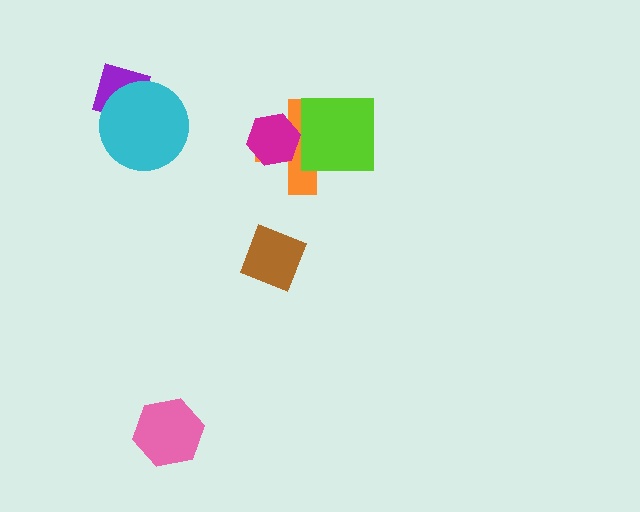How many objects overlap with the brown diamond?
0 objects overlap with the brown diamond.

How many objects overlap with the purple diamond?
1 object overlaps with the purple diamond.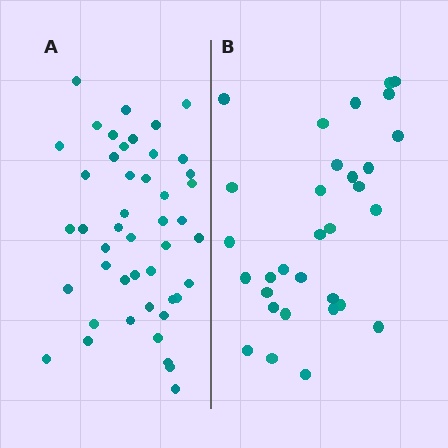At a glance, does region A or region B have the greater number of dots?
Region A (the left region) has more dots.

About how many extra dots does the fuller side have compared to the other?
Region A has approximately 15 more dots than region B.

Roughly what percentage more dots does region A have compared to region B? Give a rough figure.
About 50% more.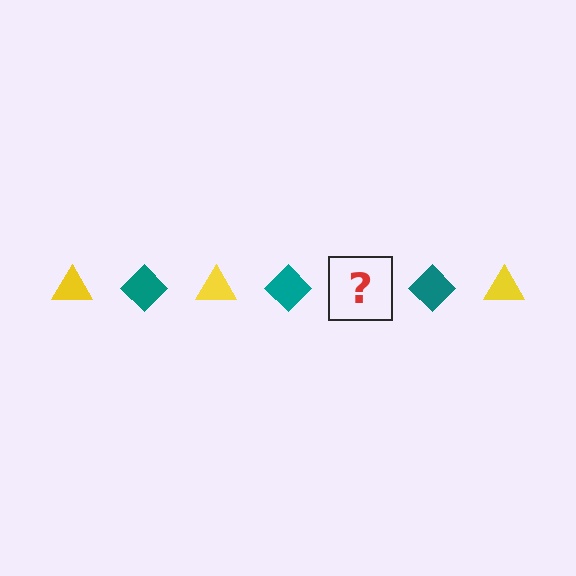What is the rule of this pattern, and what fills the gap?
The rule is that the pattern alternates between yellow triangle and teal diamond. The gap should be filled with a yellow triangle.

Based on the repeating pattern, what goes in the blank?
The blank should be a yellow triangle.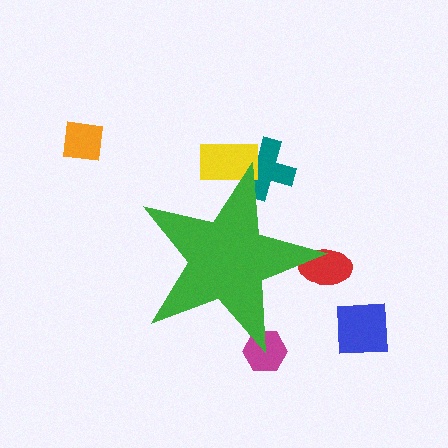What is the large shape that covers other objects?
A green star.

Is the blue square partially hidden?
No, the blue square is fully visible.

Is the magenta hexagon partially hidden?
Yes, the magenta hexagon is partially hidden behind the green star.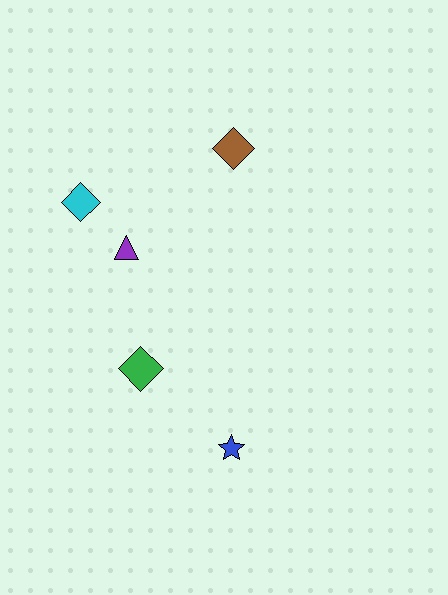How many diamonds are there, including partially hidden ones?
There are 3 diamonds.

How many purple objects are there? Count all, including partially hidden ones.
There is 1 purple object.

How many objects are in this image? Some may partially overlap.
There are 5 objects.